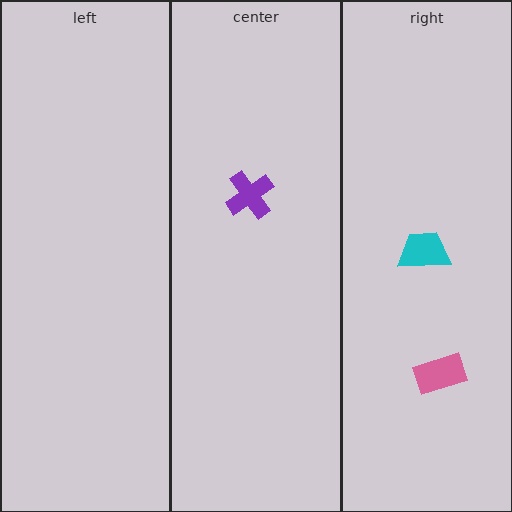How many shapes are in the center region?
1.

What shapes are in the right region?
The pink rectangle, the cyan trapezoid.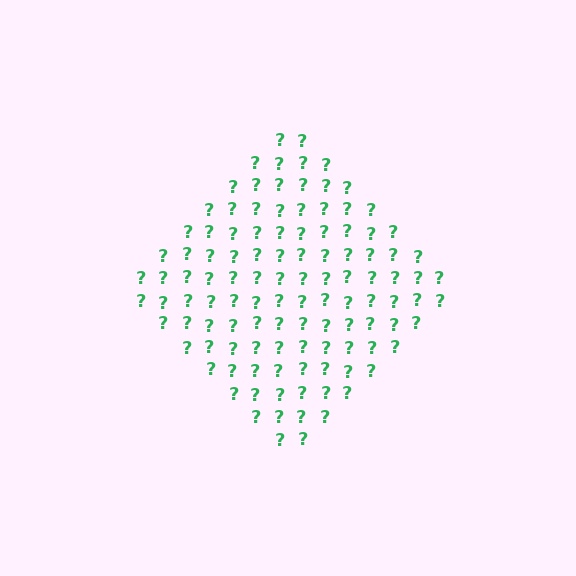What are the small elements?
The small elements are question marks.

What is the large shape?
The large shape is a diamond.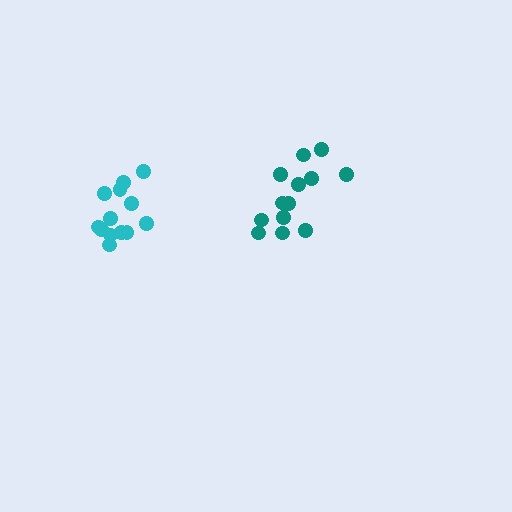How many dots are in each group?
Group 1: 13 dots, Group 2: 13 dots (26 total).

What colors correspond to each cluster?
The clusters are colored: teal, cyan.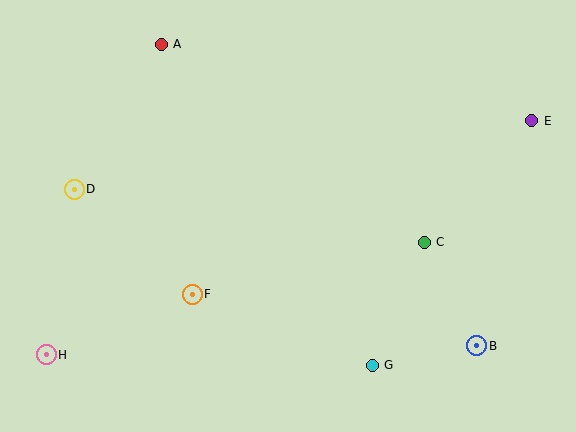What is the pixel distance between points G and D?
The distance between G and D is 346 pixels.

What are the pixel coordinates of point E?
Point E is at (532, 121).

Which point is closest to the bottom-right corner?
Point B is closest to the bottom-right corner.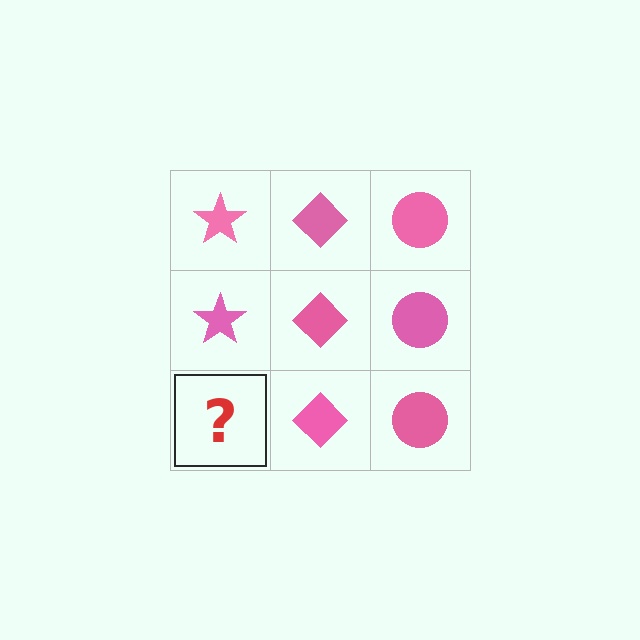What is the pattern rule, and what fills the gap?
The rule is that each column has a consistent shape. The gap should be filled with a pink star.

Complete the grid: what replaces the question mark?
The question mark should be replaced with a pink star.